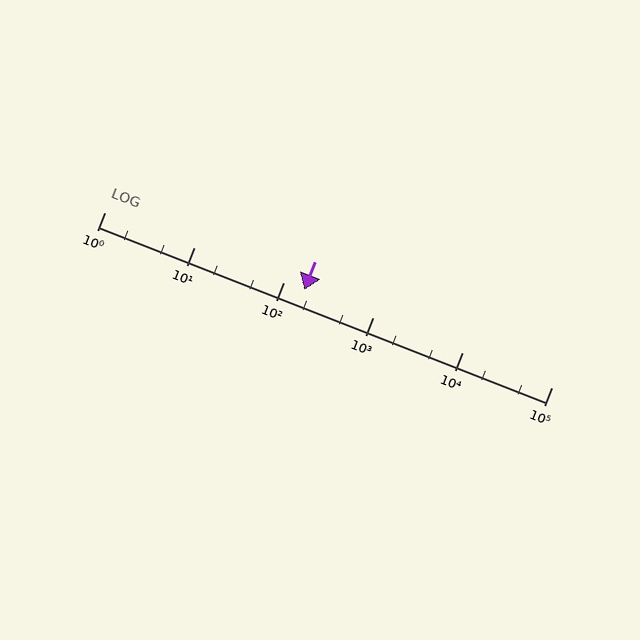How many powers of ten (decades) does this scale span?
The scale spans 5 decades, from 1 to 100000.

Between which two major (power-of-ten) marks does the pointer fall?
The pointer is between 100 and 1000.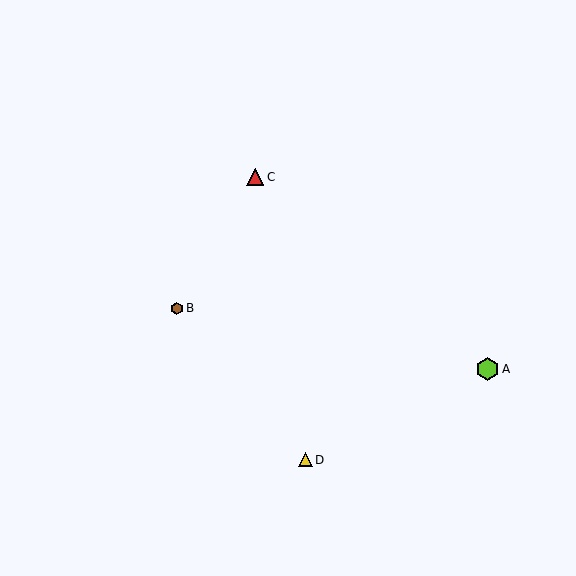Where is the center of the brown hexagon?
The center of the brown hexagon is at (177, 308).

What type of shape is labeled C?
Shape C is a red triangle.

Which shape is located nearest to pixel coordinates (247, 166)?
The red triangle (labeled C) at (255, 177) is nearest to that location.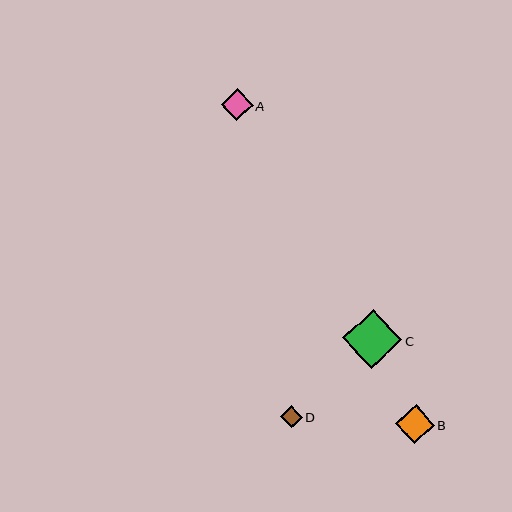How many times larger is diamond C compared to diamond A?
Diamond C is approximately 1.9 times the size of diamond A.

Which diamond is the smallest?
Diamond D is the smallest with a size of approximately 22 pixels.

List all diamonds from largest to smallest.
From largest to smallest: C, B, A, D.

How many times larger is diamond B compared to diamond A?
Diamond B is approximately 1.2 times the size of diamond A.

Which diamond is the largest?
Diamond C is the largest with a size of approximately 59 pixels.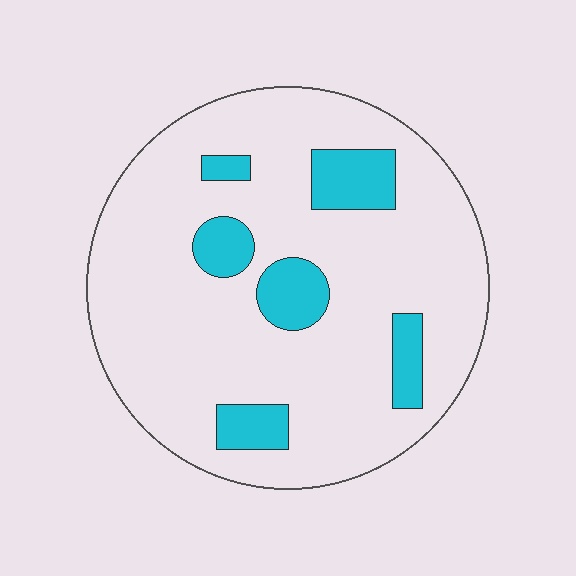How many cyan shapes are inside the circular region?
6.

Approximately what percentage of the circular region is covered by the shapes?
Approximately 15%.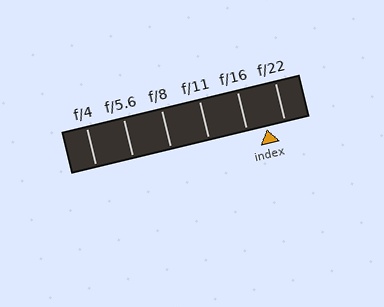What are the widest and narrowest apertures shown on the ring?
The widest aperture shown is f/4 and the narrowest is f/22.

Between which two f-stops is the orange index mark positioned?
The index mark is between f/16 and f/22.